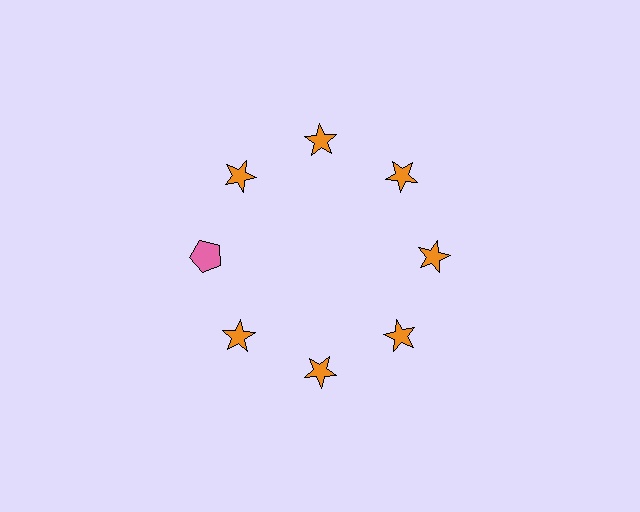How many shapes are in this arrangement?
There are 8 shapes arranged in a ring pattern.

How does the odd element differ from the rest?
It differs in both color (pink instead of orange) and shape (pentagon instead of star).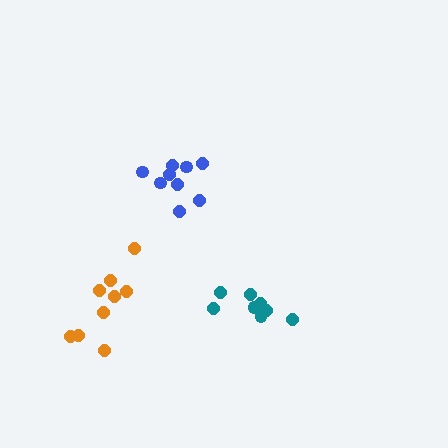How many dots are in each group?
Group 1: 9 dots, Group 2: 9 dots, Group 3: 9 dots (27 total).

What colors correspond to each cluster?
The clusters are colored: blue, teal, orange.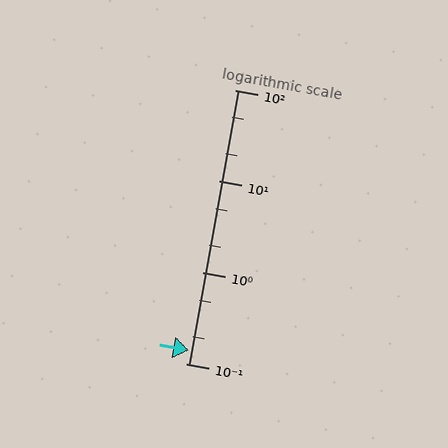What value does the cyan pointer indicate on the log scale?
The pointer indicates approximately 0.14.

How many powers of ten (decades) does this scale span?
The scale spans 3 decades, from 0.1 to 100.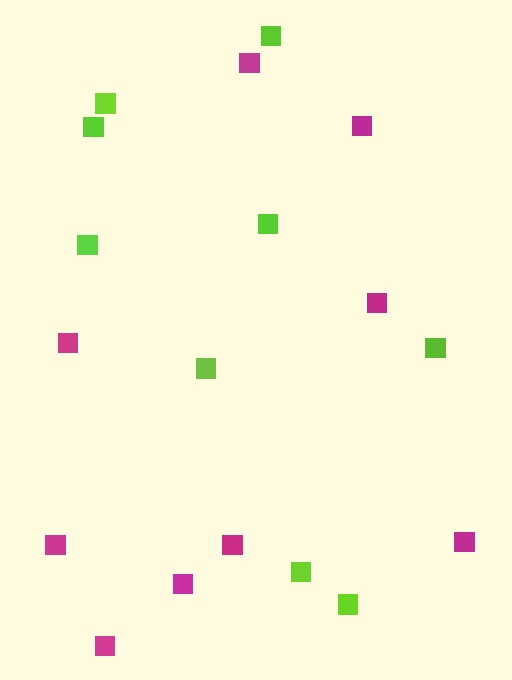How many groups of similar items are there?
There are 2 groups: one group of lime squares (9) and one group of magenta squares (9).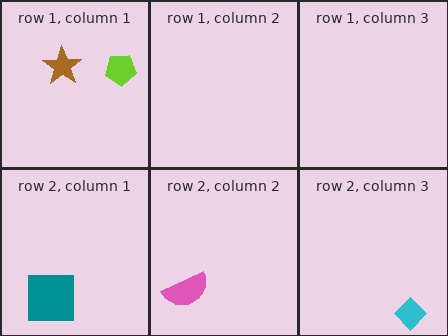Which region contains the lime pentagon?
The row 1, column 1 region.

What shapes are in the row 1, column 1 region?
The brown star, the lime pentagon.